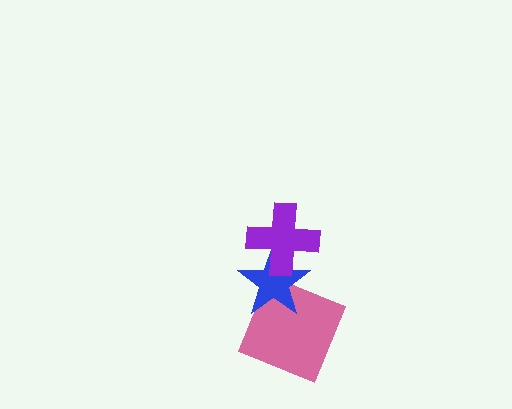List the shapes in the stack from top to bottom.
From top to bottom: the purple cross, the blue star, the pink square.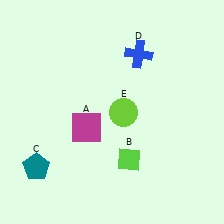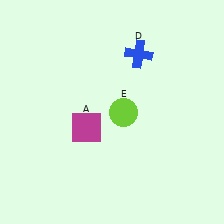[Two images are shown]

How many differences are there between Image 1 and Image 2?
There are 2 differences between the two images.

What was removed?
The lime diamond (B), the teal pentagon (C) were removed in Image 2.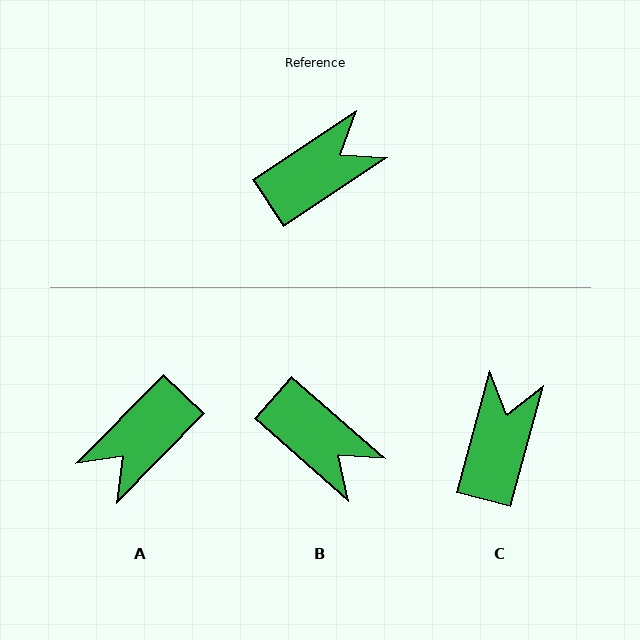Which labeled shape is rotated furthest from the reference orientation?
A, about 168 degrees away.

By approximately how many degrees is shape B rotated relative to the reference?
Approximately 75 degrees clockwise.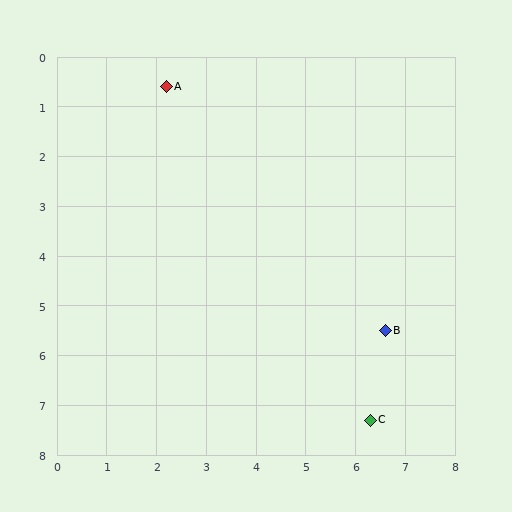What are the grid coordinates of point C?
Point C is at approximately (6.3, 7.3).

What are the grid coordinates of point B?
Point B is at approximately (6.6, 5.5).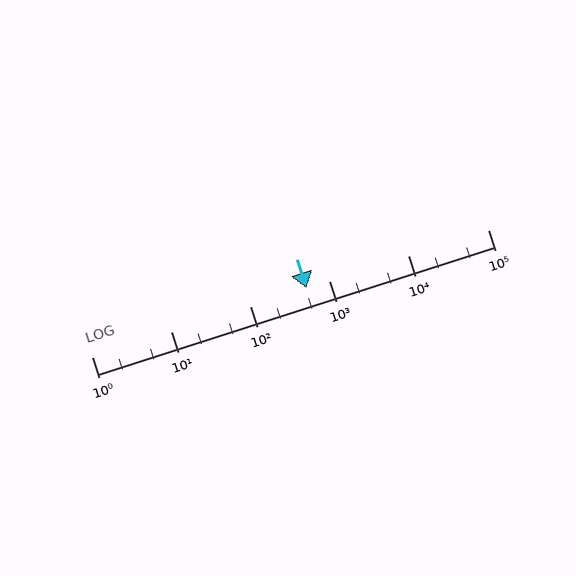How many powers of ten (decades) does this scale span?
The scale spans 5 decades, from 1 to 100000.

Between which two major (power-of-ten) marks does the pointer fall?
The pointer is between 100 and 1000.